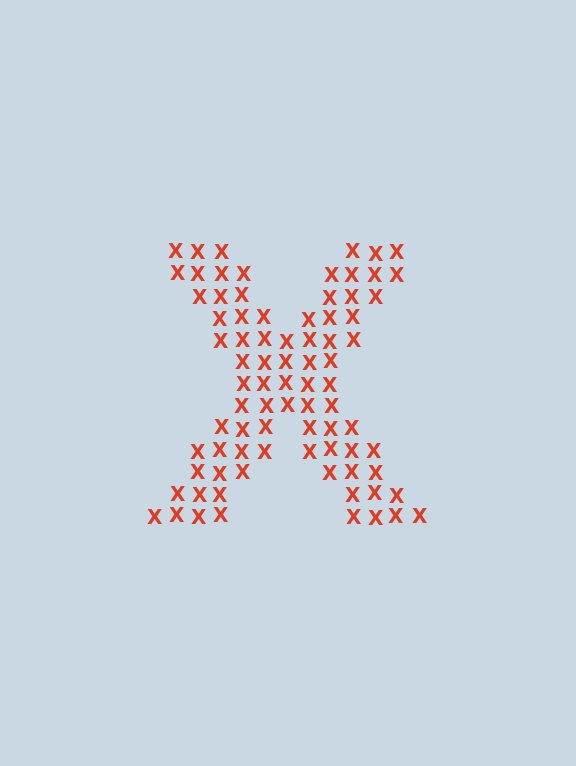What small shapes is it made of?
It is made of small letter X's.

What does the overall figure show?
The overall figure shows the letter X.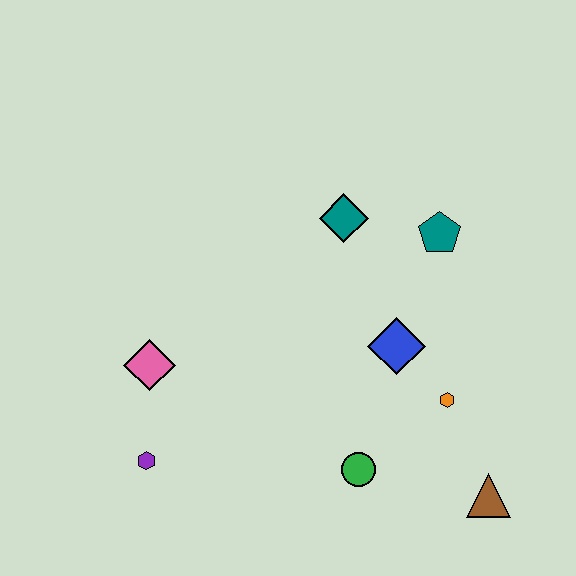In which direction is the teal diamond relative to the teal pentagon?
The teal diamond is to the left of the teal pentagon.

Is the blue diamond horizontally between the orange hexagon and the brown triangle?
No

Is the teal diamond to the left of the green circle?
Yes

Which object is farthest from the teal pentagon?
The purple hexagon is farthest from the teal pentagon.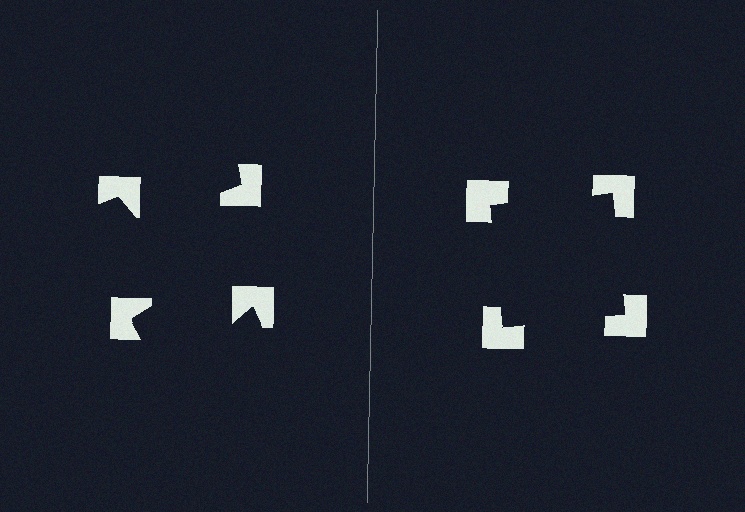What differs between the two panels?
The notched squares are positioned identically on both sides; only the wedge orientations differ. On the right they align to a square; on the left they are misaligned.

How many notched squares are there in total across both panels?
8 — 4 on each side.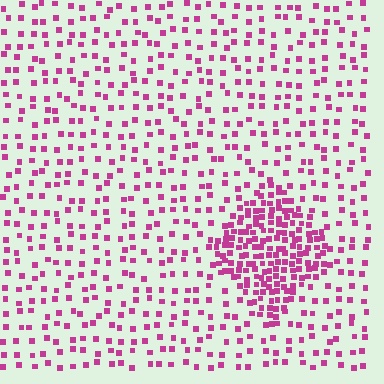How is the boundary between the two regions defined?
The boundary is defined by a change in element density (approximately 2.8x ratio). All elements are the same color, size, and shape.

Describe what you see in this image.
The image contains small magenta elements arranged at two different densities. A diamond-shaped region is visible where the elements are more densely packed than the surrounding area.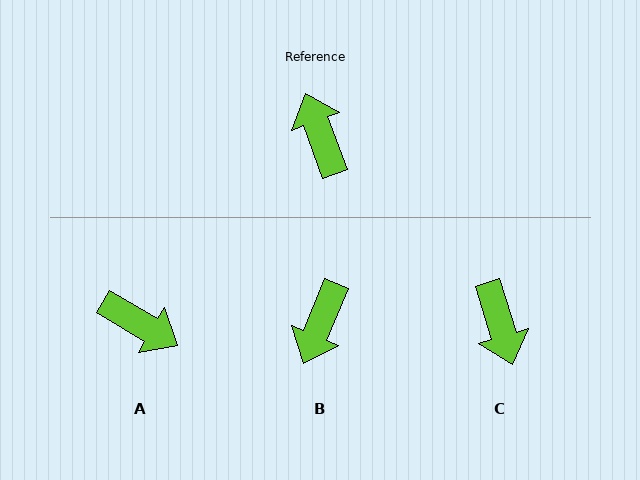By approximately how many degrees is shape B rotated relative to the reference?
Approximately 137 degrees counter-clockwise.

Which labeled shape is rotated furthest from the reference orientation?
C, about 177 degrees away.